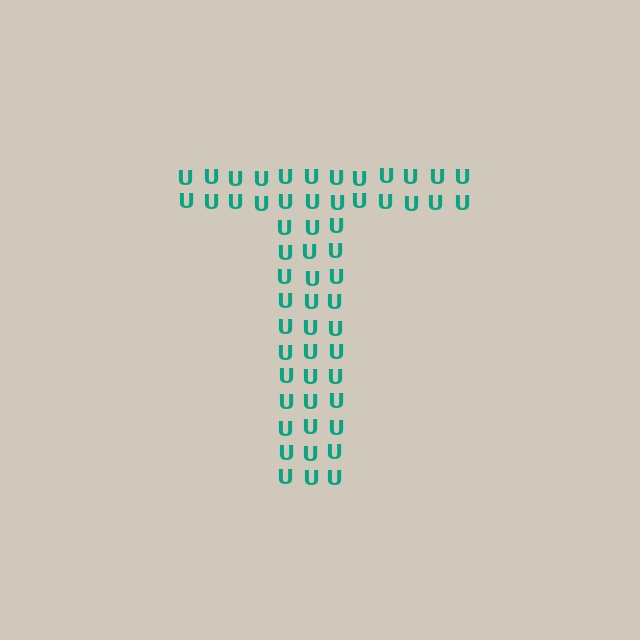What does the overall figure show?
The overall figure shows the letter T.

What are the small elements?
The small elements are letter U's.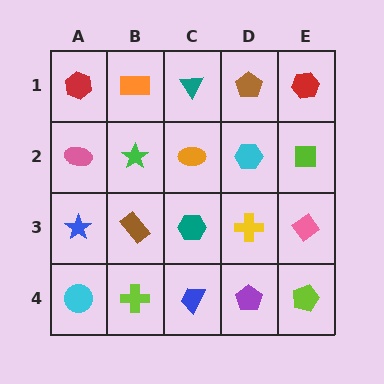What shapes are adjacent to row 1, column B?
A green star (row 2, column B), a red hexagon (row 1, column A), a teal triangle (row 1, column C).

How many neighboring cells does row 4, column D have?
3.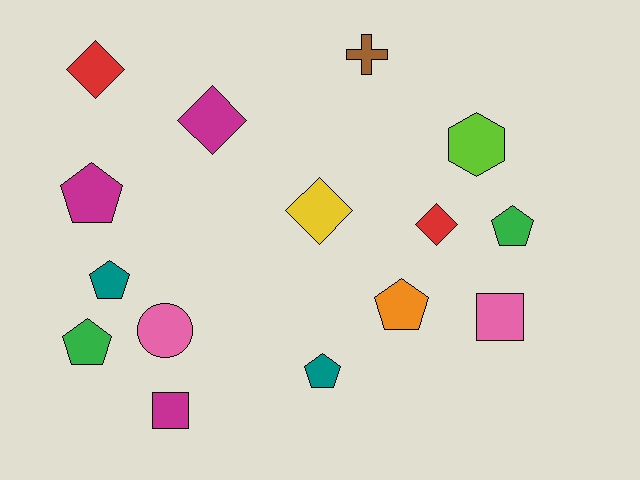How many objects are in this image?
There are 15 objects.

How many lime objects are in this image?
There is 1 lime object.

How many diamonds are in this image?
There are 4 diamonds.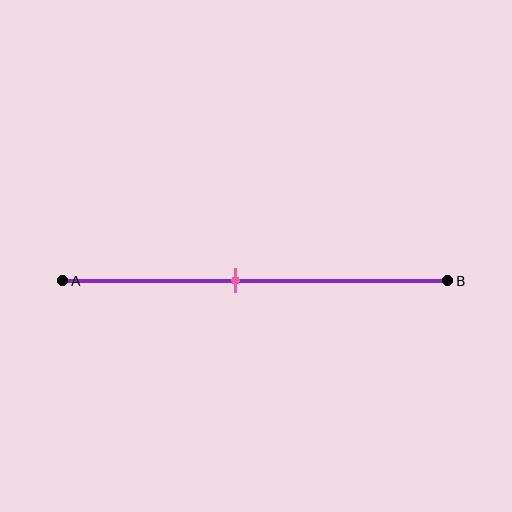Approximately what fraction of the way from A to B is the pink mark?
The pink mark is approximately 45% of the way from A to B.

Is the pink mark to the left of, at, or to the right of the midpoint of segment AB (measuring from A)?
The pink mark is to the left of the midpoint of segment AB.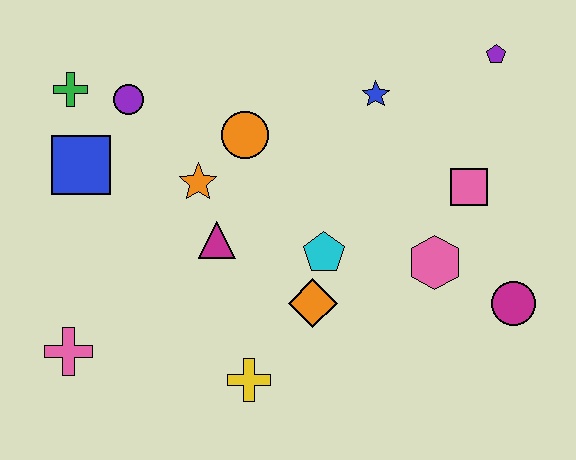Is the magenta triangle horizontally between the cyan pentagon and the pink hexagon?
No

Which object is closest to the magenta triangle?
The orange star is closest to the magenta triangle.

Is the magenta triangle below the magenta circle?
No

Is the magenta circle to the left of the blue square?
No